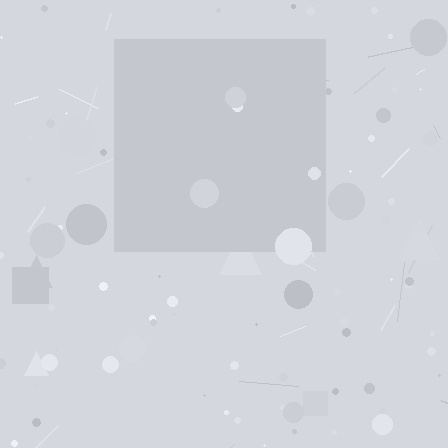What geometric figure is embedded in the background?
A square is embedded in the background.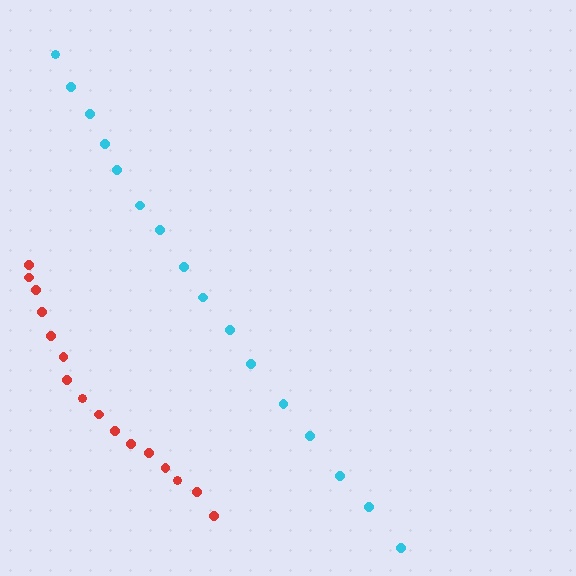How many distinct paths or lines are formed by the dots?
There are 2 distinct paths.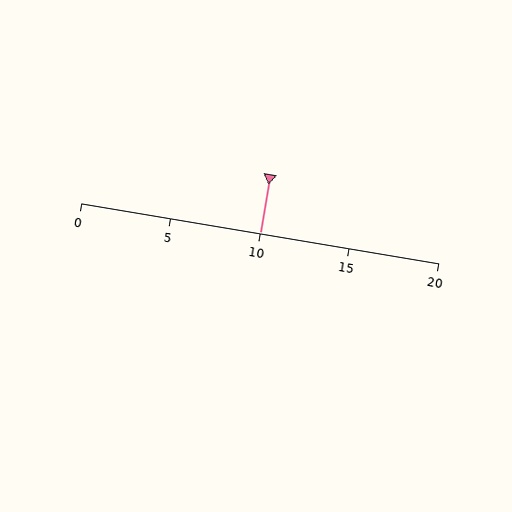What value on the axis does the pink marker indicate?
The marker indicates approximately 10.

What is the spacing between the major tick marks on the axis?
The major ticks are spaced 5 apart.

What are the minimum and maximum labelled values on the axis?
The axis runs from 0 to 20.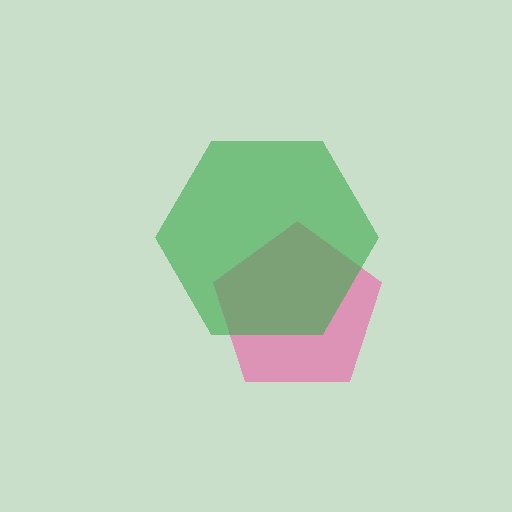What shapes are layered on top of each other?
The layered shapes are: a pink pentagon, a green hexagon.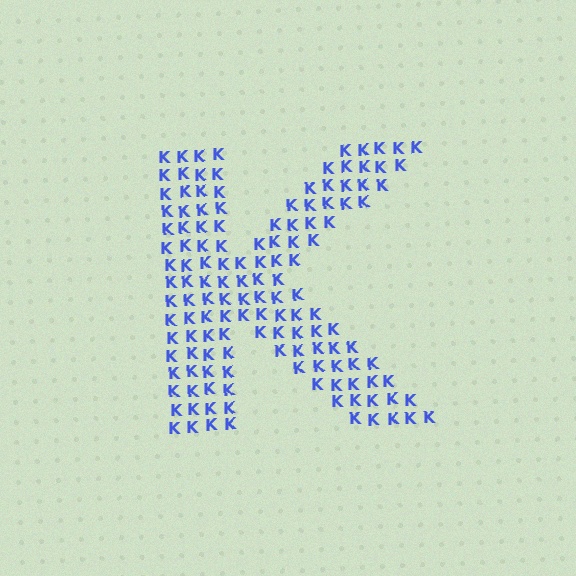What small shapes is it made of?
It is made of small letter K's.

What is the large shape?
The large shape is the letter K.